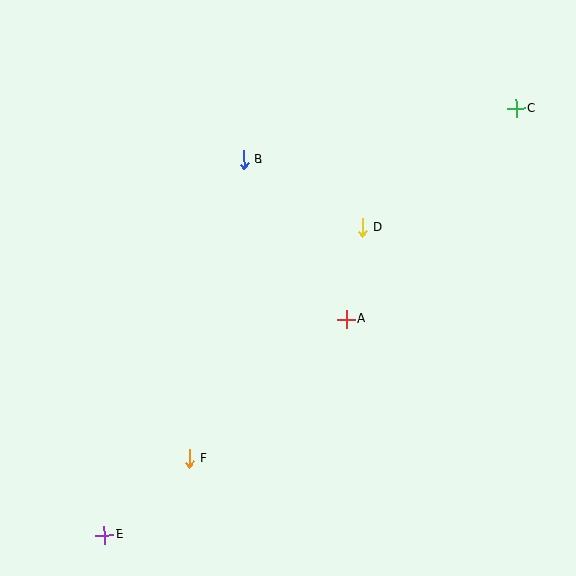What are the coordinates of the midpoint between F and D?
The midpoint between F and D is at (276, 343).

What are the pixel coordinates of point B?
Point B is at (244, 160).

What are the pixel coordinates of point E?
Point E is at (104, 535).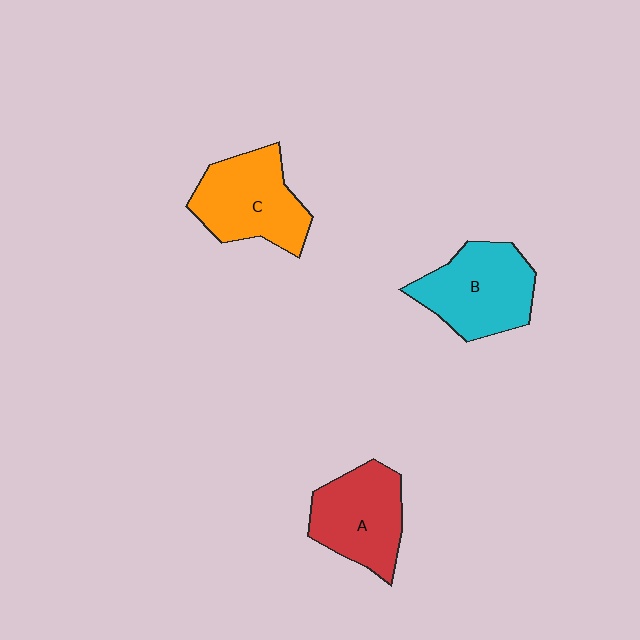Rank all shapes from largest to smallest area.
From largest to smallest: B (cyan), C (orange), A (red).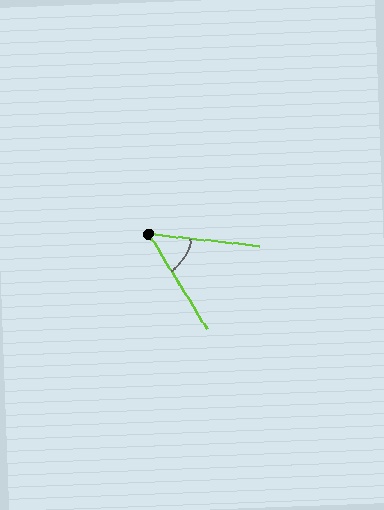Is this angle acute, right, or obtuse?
It is acute.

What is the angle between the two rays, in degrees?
Approximately 52 degrees.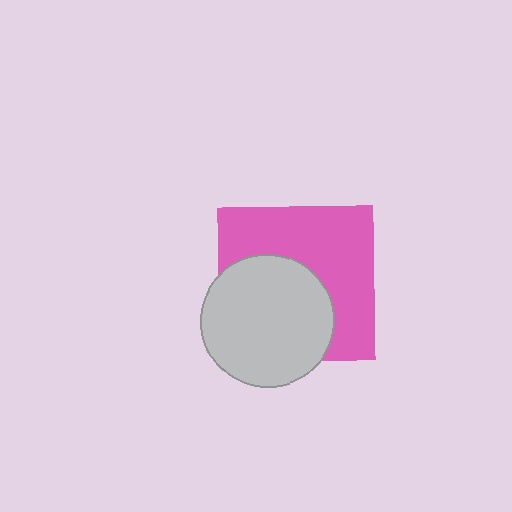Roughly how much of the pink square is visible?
About half of it is visible (roughly 54%).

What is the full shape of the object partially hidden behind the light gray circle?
The partially hidden object is a pink square.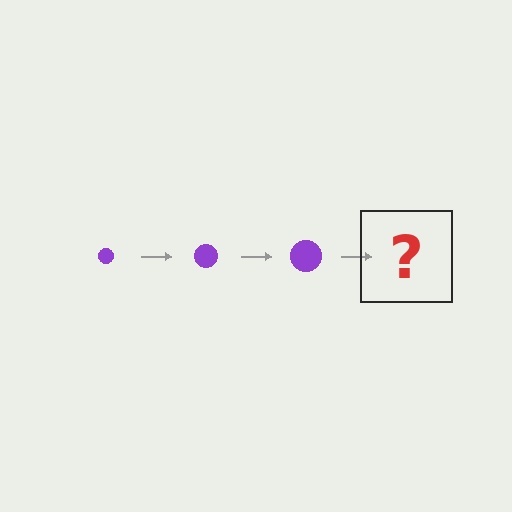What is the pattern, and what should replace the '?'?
The pattern is that the circle gets progressively larger each step. The '?' should be a purple circle, larger than the previous one.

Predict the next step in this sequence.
The next step is a purple circle, larger than the previous one.